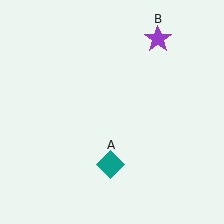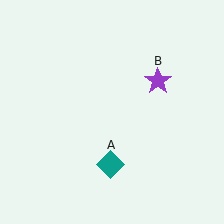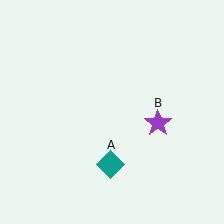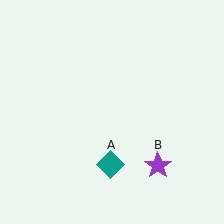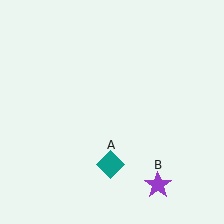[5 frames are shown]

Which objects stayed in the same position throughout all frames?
Teal diamond (object A) remained stationary.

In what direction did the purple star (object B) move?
The purple star (object B) moved down.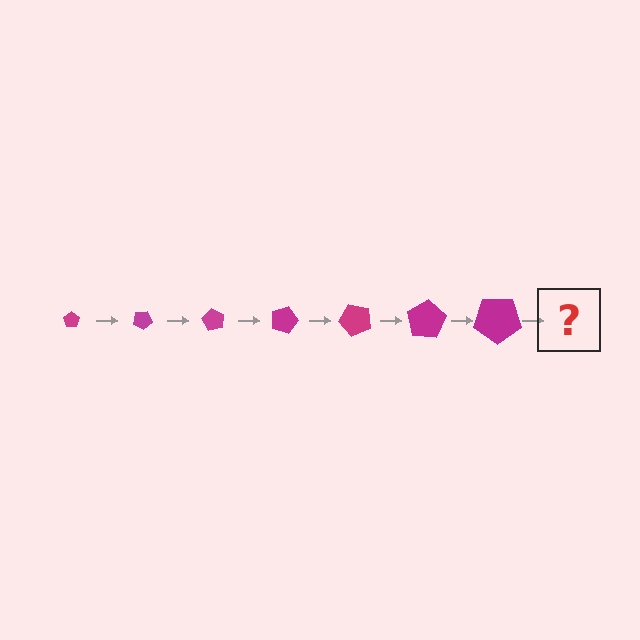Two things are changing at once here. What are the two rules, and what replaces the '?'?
The two rules are that the pentagon grows larger each step and it rotates 30 degrees each step. The '?' should be a pentagon, larger than the previous one and rotated 210 degrees from the start.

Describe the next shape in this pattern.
It should be a pentagon, larger than the previous one and rotated 210 degrees from the start.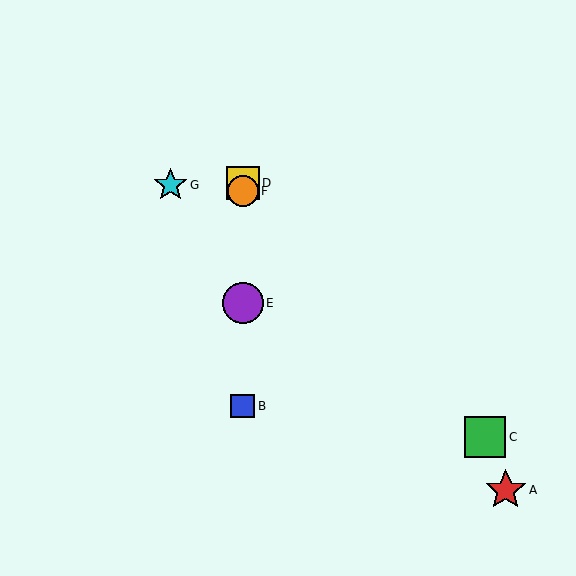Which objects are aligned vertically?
Objects B, D, E, F are aligned vertically.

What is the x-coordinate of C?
Object C is at x≈485.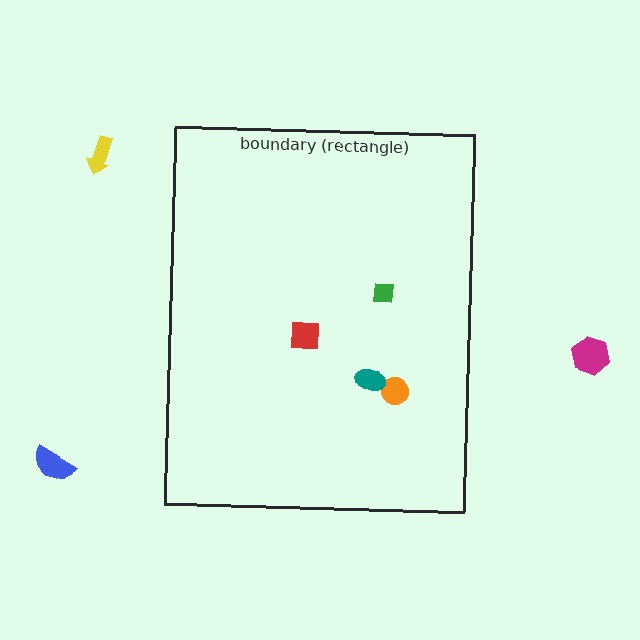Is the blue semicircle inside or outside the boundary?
Outside.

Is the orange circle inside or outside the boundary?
Inside.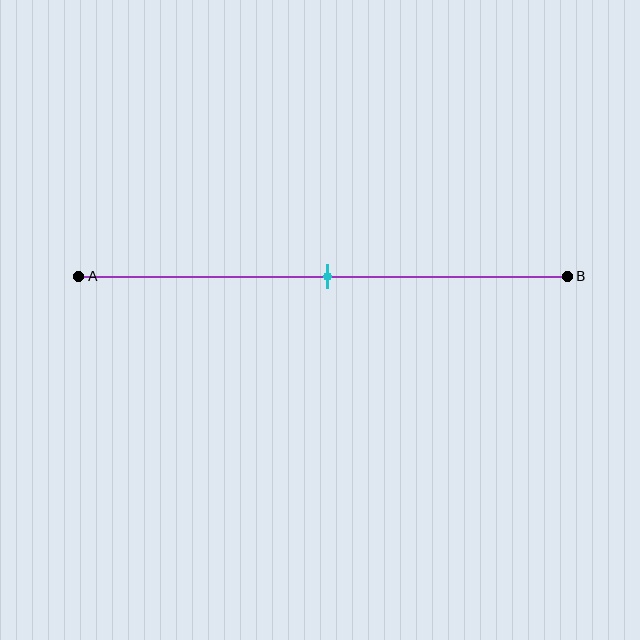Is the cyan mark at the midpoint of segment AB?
Yes, the mark is approximately at the midpoint.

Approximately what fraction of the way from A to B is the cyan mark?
The cyan mark is approximately 50% of the way from A to B.